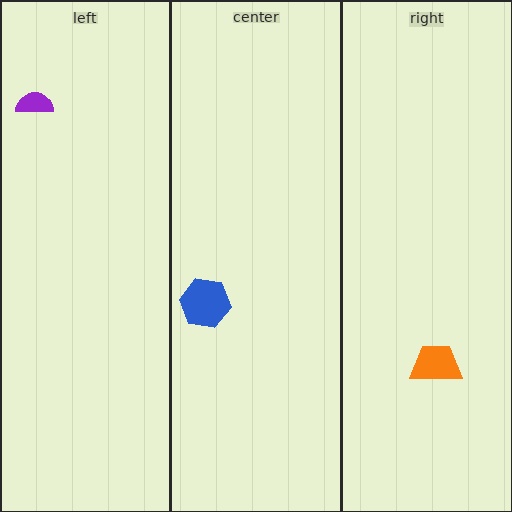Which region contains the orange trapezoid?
The right region.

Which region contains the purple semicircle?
The left region.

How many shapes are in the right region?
1.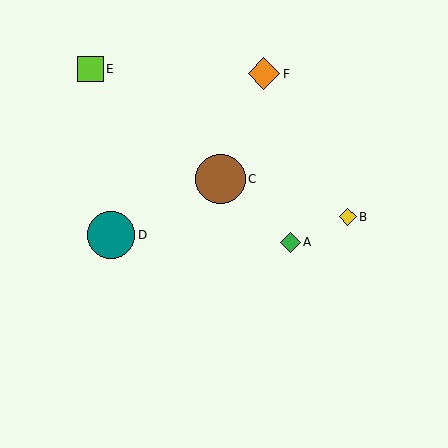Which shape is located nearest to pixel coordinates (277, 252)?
The green diamond (labeled A) at (290, 242) is nearest to that location.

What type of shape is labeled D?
Shape D is a teal circle.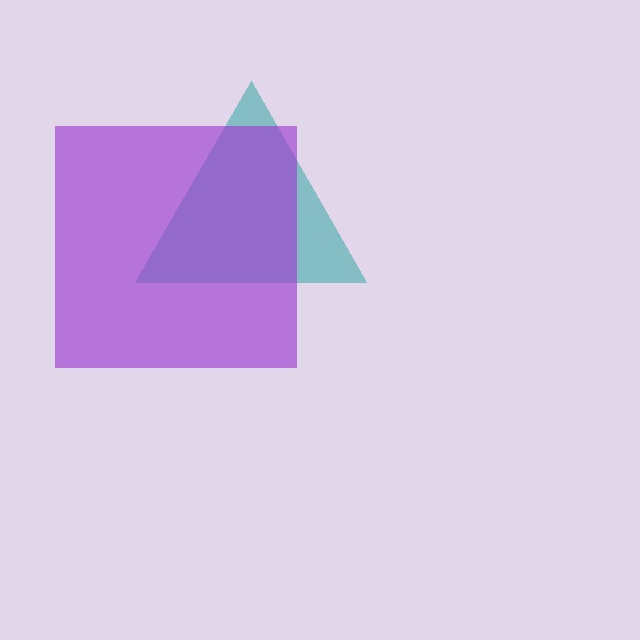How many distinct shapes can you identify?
There are 2 distinct shapes: a teal triangle, a purple square.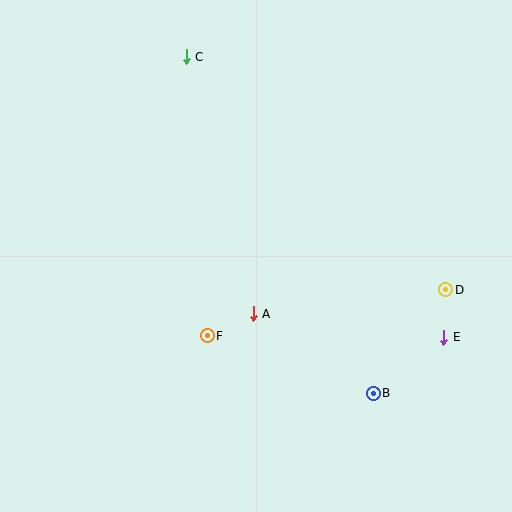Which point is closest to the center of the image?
Point A at (253, 314) is closest to the center.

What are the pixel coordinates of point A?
Point A is at (253, 314).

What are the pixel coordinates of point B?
Point B is at (373, 393).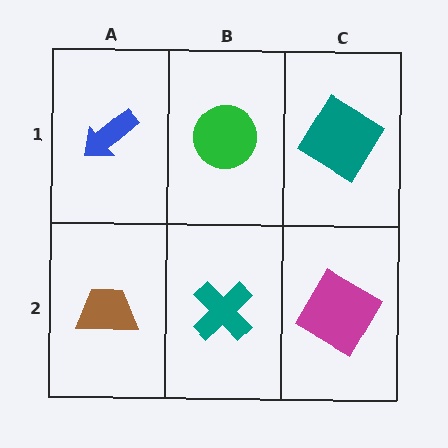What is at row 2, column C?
A magenta diamond.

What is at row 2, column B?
A teal cross.